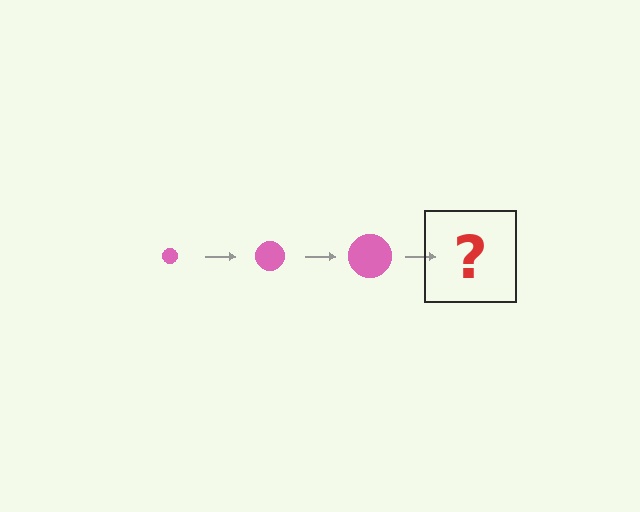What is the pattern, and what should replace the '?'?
The pattern is that the circle gets progressively larger each step. The '?' should be a pink circle, larger than the previous one.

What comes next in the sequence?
The next element should be a pink circle, larger than the previous one.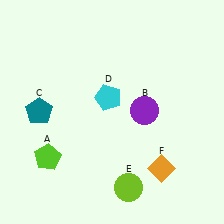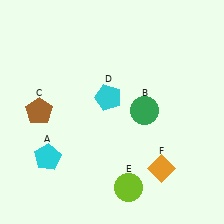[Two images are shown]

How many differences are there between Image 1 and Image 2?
There are 3 differences between the two images.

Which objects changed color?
A changed from lime to cyan. B changed from purple to green. C changed from teal to brown.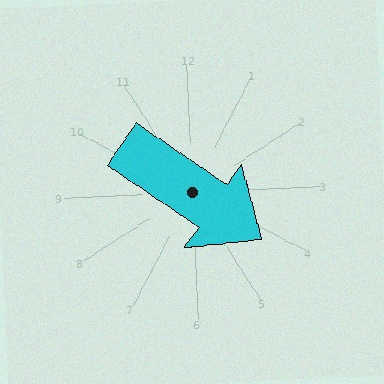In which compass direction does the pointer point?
Southeast.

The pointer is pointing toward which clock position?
Roughly 4 o'clock.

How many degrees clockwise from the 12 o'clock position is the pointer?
Approximately 127 degrees.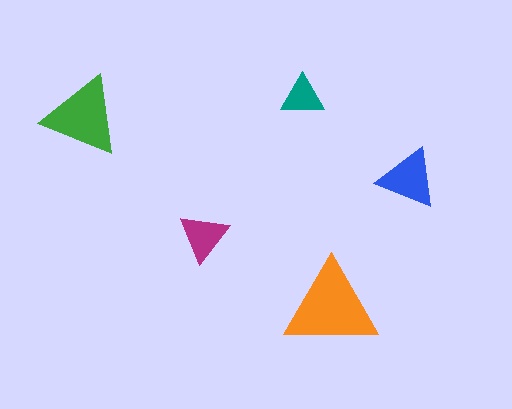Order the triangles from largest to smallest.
the orange one, the green one, the blue one, the magenta one, the teal one.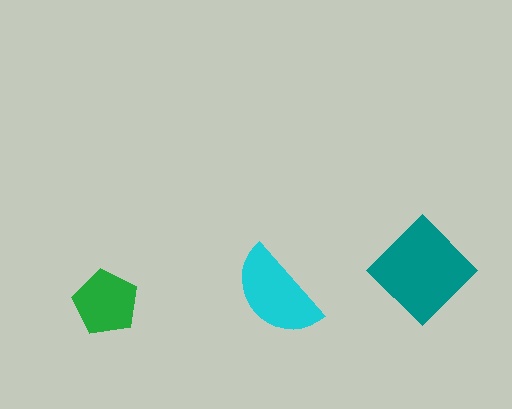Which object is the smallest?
The green pentagon.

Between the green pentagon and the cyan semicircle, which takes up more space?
The cyan semicircle.